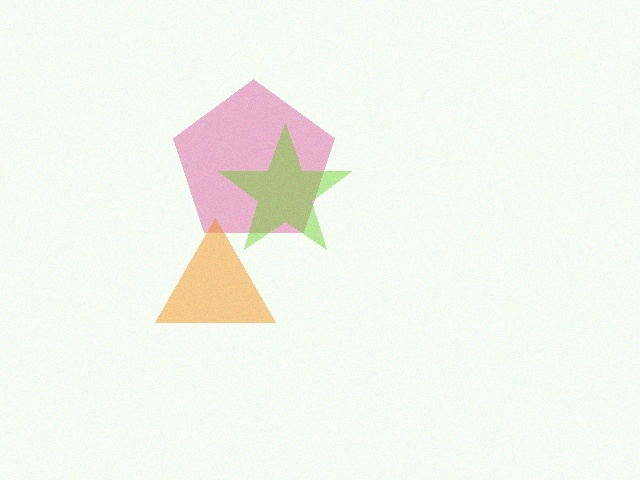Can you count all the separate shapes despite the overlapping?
Yes, there are 3 separate shapes.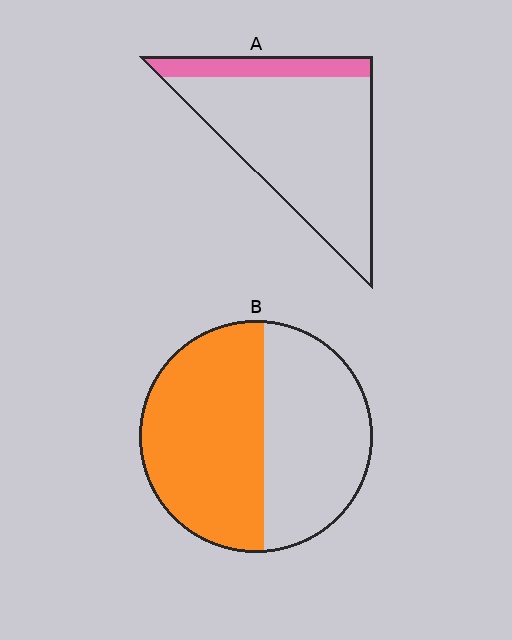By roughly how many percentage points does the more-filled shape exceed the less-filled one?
By roughly 35 percentage points (B over A).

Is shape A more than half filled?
No.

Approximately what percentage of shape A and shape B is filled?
A is approximately 15% and B is approximately 55%.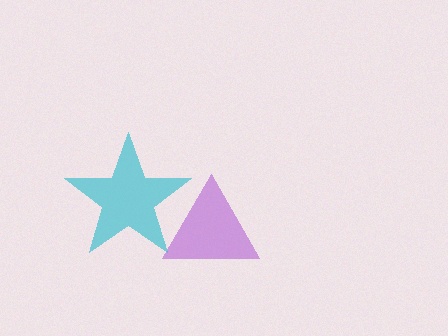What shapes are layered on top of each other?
The layered shapes are: a purple triangle, a cyan star.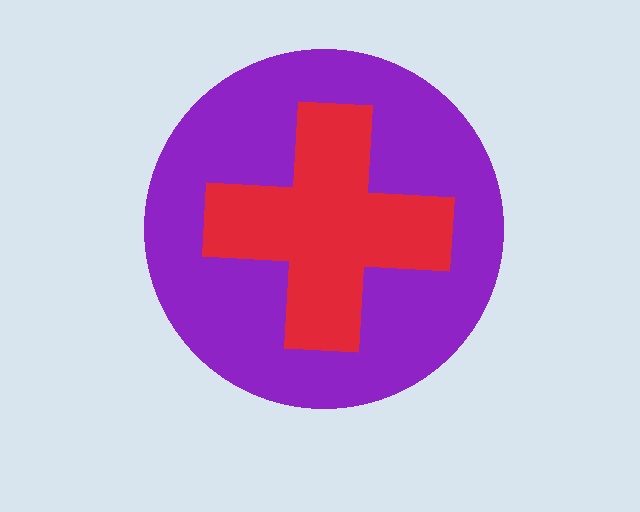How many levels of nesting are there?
2.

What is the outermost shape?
The purple circle.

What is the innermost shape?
The red cross.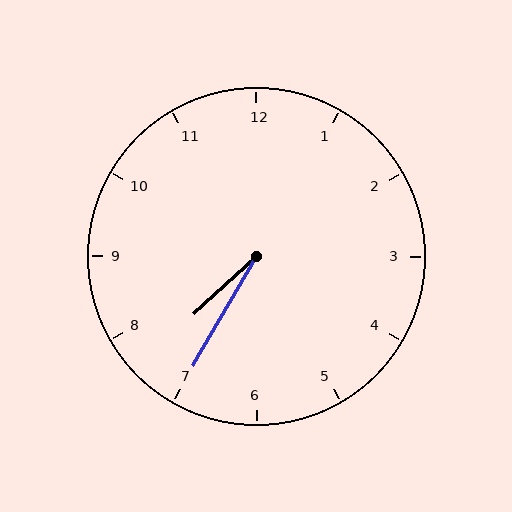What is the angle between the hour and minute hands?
Approximately 18 degrees.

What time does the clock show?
7:35.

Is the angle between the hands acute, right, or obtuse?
It is acute.